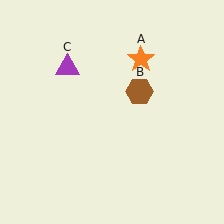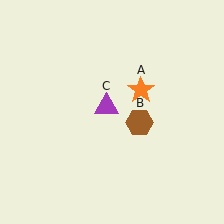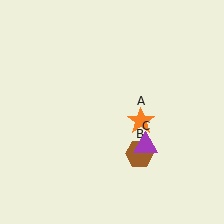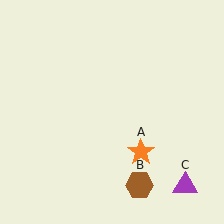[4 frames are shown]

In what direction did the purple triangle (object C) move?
The purple triangle (object C) moved down and to the right.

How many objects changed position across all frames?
3 objects changed position: orange star (object A), brown hexagon (object B), purple triangle (object C).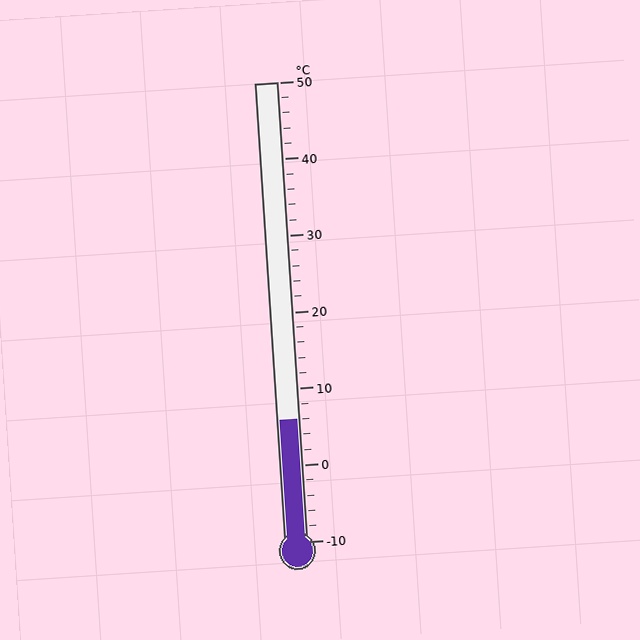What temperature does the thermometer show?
The thermometer shows approximately 6°C.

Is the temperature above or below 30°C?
The temperature is below 30°C.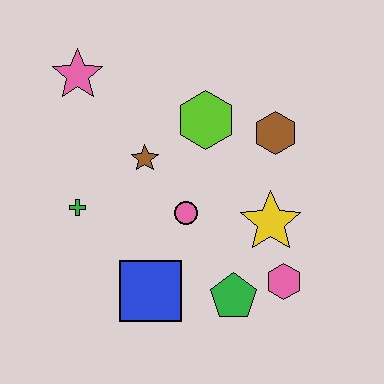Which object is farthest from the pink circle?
The pink star is farthest from the pink circle.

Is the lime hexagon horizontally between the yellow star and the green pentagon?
No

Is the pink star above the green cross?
Yes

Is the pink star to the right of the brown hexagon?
No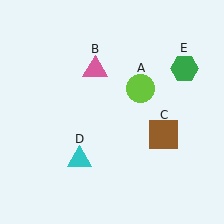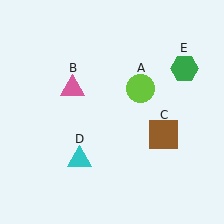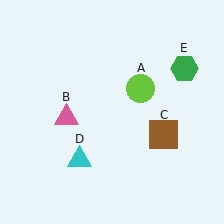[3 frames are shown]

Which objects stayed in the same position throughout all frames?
Lime circle (object A) and brown square (object C) and cyan triangle (object D) and green hexagon (object E) remained stationary.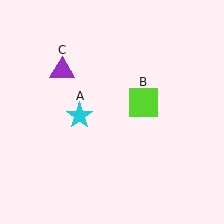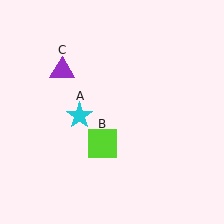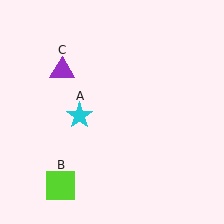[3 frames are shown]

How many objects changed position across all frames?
1 object changed position: lime square (object B).